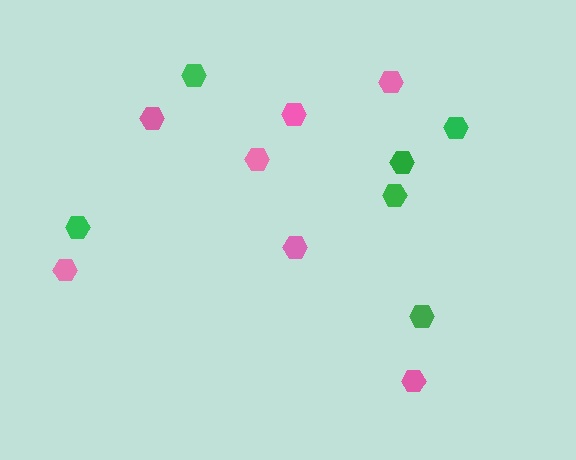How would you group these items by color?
There are 2 groups: one group of pink hexagons (7) and one group of green hexagons (6).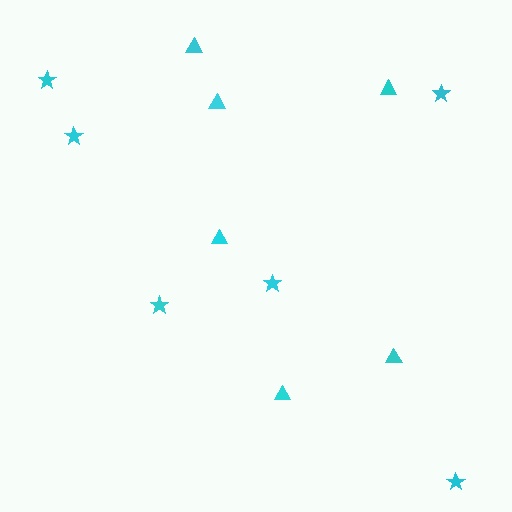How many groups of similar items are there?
There are 2 groups: one group of triangles (6) and one group of stars (6).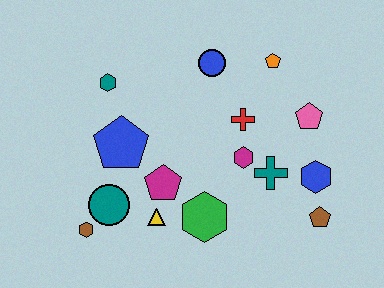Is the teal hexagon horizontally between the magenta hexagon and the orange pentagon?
No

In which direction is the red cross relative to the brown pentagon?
The red cross is above the brown pentagon.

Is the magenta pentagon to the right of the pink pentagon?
No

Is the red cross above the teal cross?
Yes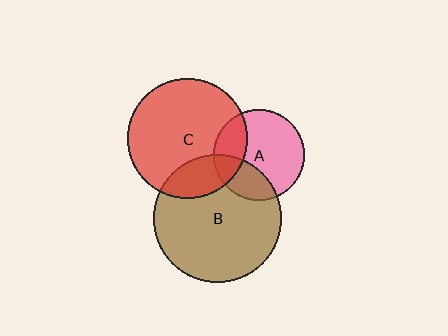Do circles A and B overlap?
Yes.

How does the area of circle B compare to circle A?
Approximately 2.0 times.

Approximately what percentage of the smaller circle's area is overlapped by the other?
Approximately 30%.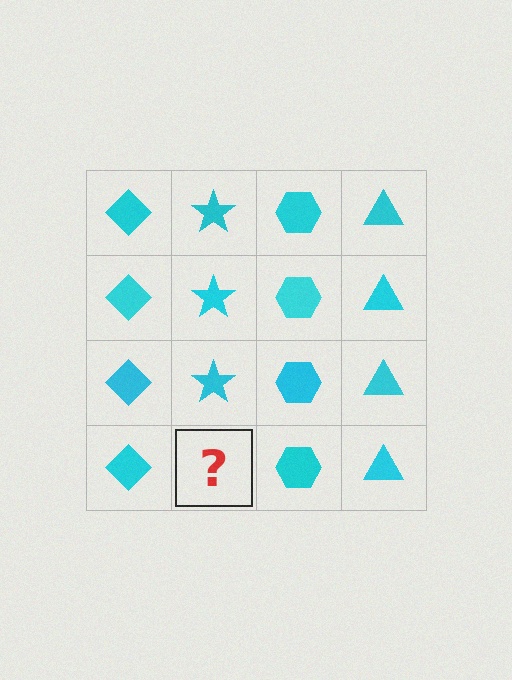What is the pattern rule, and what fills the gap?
The rule is that each column has a consistent shape. The gap should be filled with a cyan star.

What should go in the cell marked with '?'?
The missing cell should contain a cyan star.